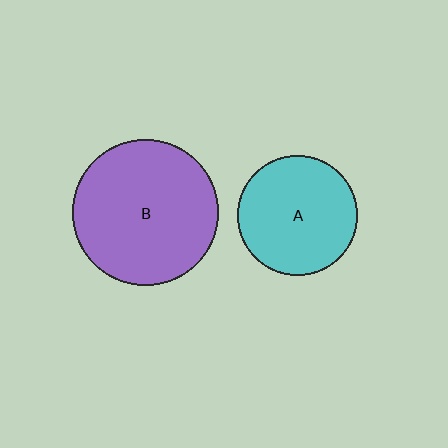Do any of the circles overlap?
No, none of the circles overlap.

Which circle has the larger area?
Circle B (purple).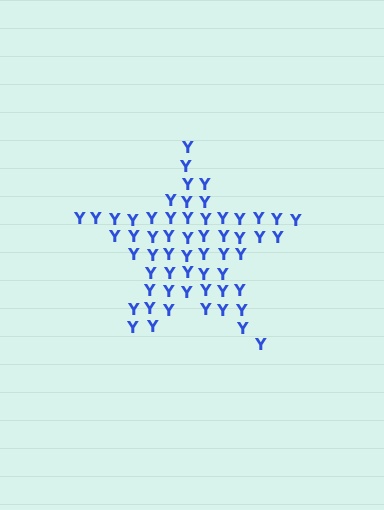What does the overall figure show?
The overall figure shows a star.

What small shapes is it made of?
It is made of small letter Y's.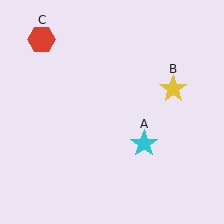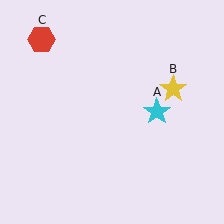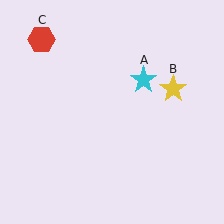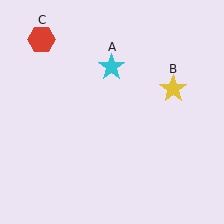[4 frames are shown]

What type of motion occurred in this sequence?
The cyan star (object A) rotated counterclockwise around the center of the scene.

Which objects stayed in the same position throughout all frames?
Yellow star (object B) and red hexagon (object C) remained stationary.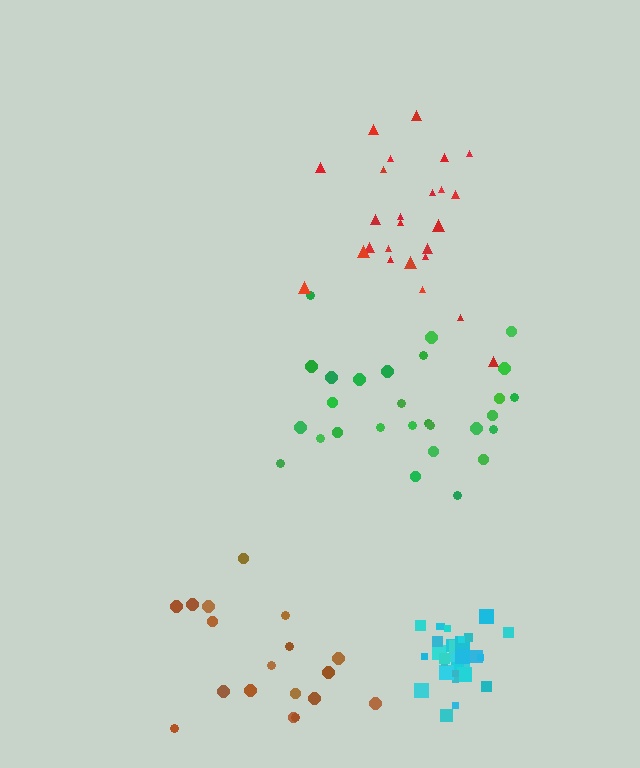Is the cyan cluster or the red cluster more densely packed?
Cyan.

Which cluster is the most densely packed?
Cyan.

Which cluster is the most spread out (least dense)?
Brown.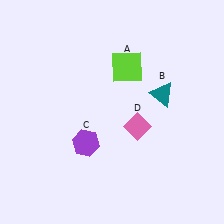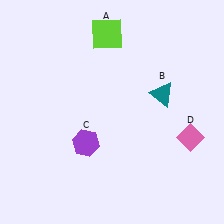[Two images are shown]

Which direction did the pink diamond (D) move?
The pink diamond (D) moved right.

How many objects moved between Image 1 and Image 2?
2 objects moved between the two images.